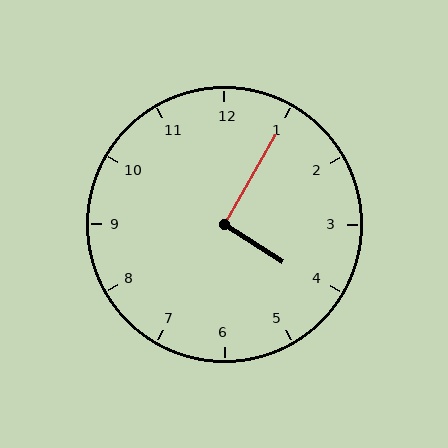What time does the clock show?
4:05.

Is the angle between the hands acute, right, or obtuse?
It is right.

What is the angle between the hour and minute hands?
Approximately 92 degrees.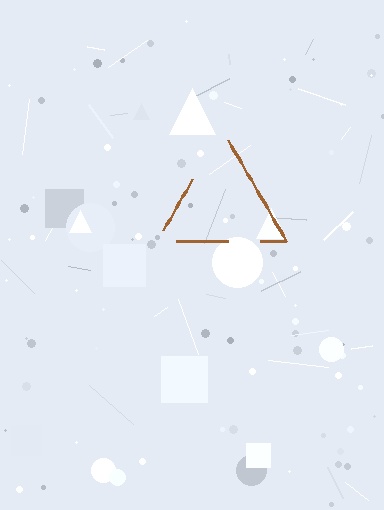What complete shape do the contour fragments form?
The contour fragments form a triangle.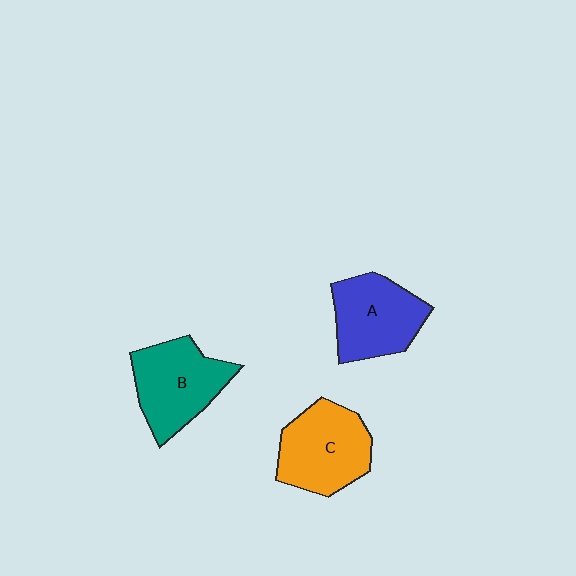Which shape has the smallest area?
Shape A (blue).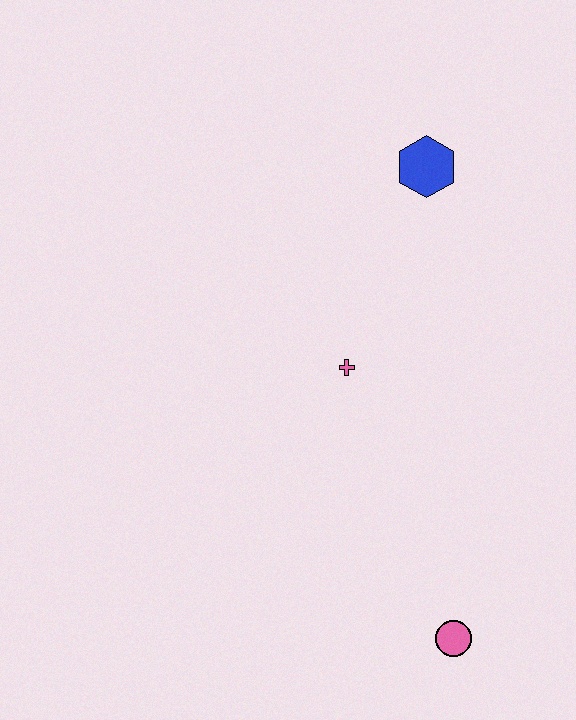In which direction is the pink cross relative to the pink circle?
The pink cross is above the pink circle.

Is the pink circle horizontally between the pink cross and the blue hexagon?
No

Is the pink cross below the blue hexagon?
Yes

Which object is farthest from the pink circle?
The blue hexagon is farthest from the pink circle.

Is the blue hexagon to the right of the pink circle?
No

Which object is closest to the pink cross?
The blue hexagon is closest to the pink cross.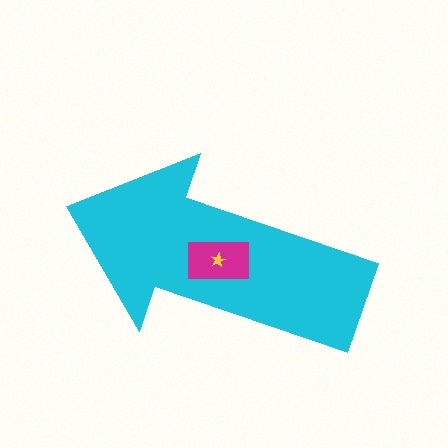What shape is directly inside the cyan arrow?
The magenta rectangle.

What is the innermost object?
The yellow star.